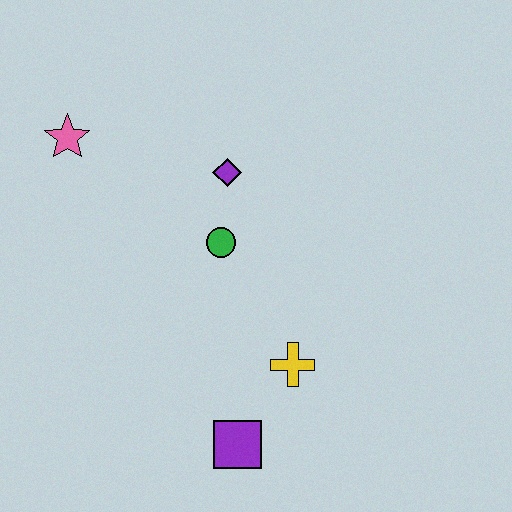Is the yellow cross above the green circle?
No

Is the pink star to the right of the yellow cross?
No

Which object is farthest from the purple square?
The pink star is farthest from the purple square.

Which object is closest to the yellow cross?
The purple square is closest to the yellow cross.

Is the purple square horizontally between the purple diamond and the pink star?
No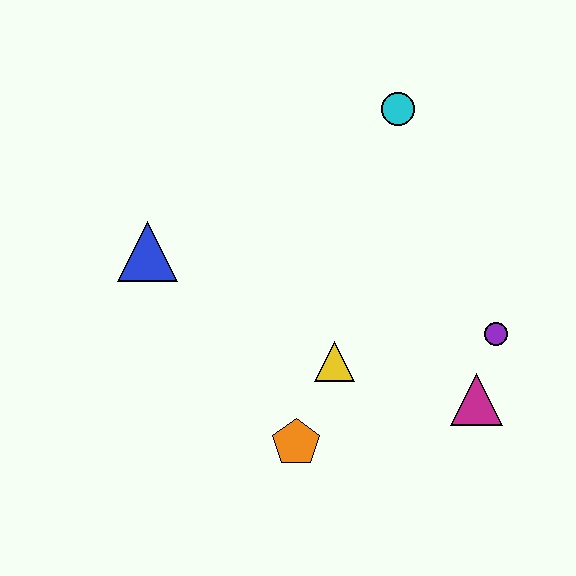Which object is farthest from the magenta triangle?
The blue triangle is farthest from the magenta triangle.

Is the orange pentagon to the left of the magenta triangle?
Yes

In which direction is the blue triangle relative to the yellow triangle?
The blue triangle is to the left of the yellow triangle.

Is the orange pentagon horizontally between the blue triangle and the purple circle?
Yes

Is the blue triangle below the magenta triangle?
No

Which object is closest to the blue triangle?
The yellow triangle is closest to the blue triangle.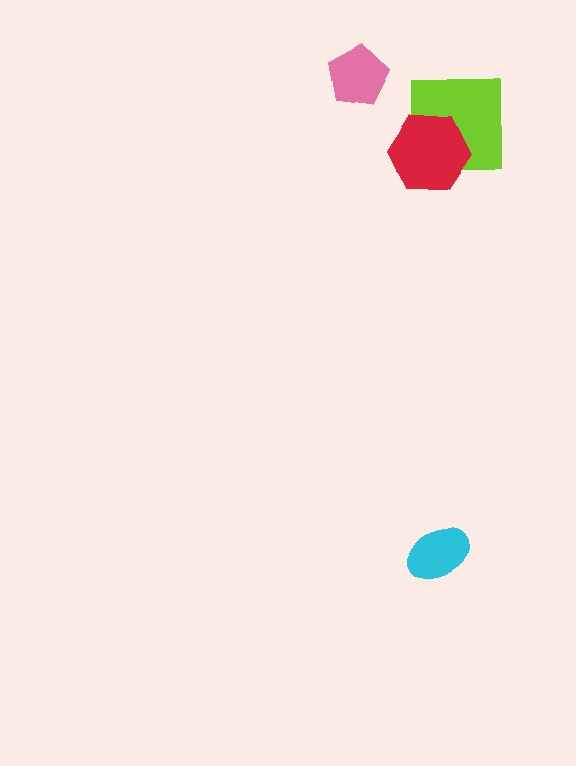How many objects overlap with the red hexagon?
1 object overlaps with the red hexagon.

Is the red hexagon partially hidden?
No, no other shape covers it.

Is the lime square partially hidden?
Yes, it is partially covered by another shape.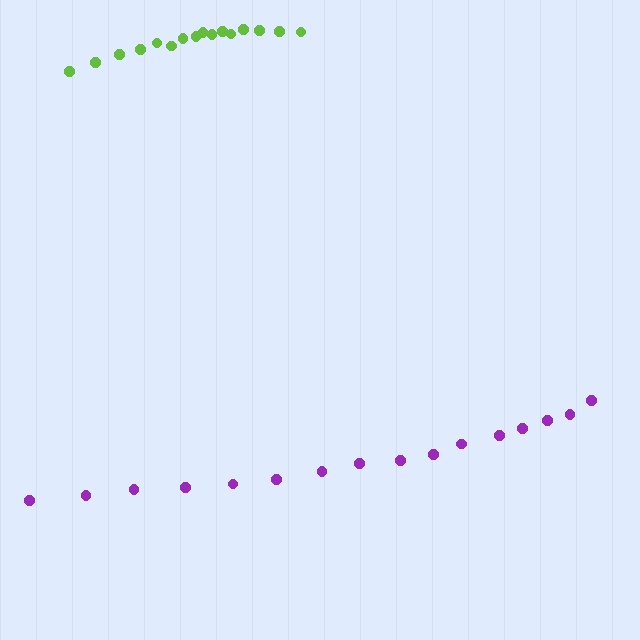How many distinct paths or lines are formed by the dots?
There are 2 distinct paths.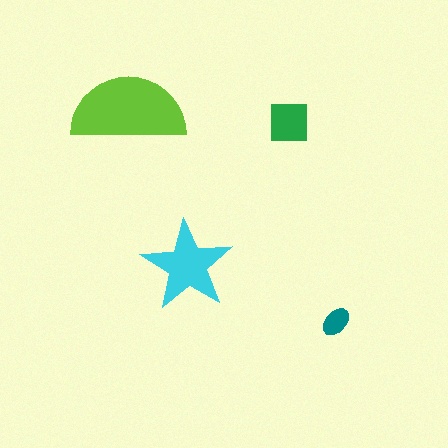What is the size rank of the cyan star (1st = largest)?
2nd.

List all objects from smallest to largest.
The teal ellipse, the green square, the cyan star, the lime semicircle.